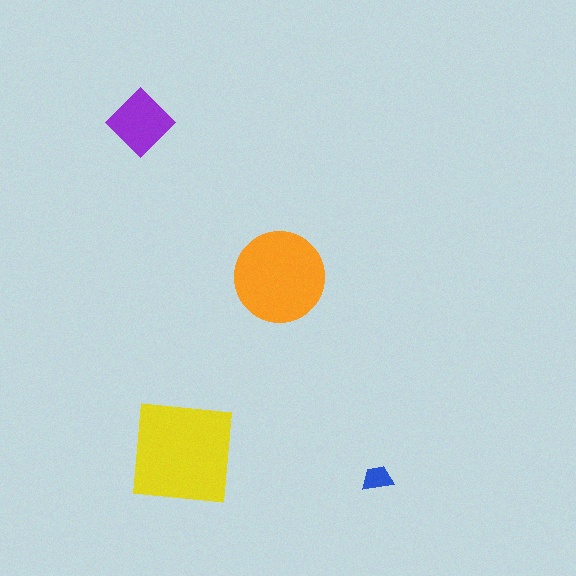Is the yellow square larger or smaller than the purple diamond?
Larger.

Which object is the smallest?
The blue trapezoid.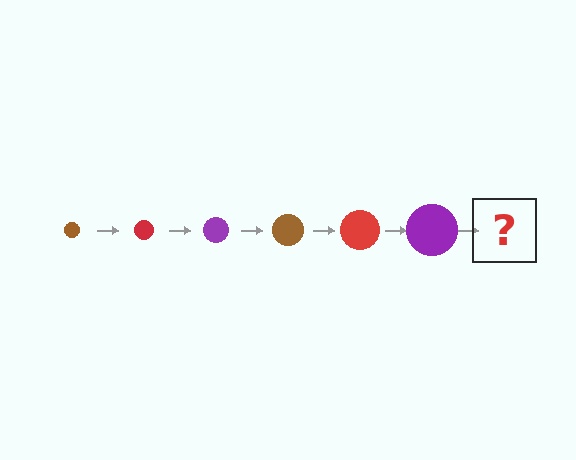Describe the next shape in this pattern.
It should be a brown circle, larger than the previous one.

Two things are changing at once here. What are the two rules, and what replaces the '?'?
The two rules are that the circle grows larger each step and the color cycles through brown, red, and purple. The '?' should be a brown circle, larger than the previous one.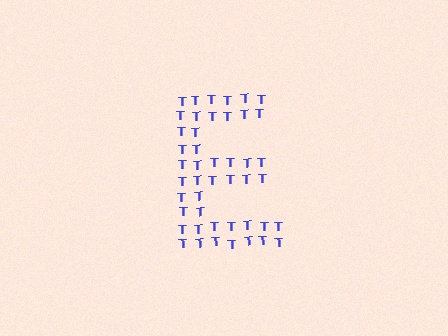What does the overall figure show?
The overall figure shows the letter E.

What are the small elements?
The small elements are letter T's.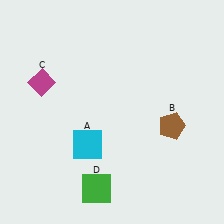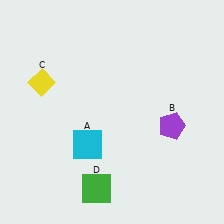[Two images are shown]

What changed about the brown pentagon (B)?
In Image 1, B is brown. In Image 2, it changed to purple.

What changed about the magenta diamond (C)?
In Image 1, C is magenta. In Image 2, it changed to yellow.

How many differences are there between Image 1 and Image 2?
There are 2 differences between the two images.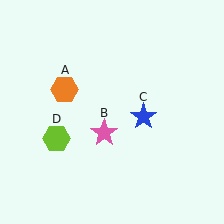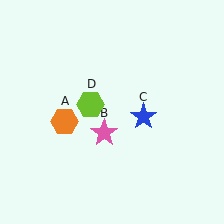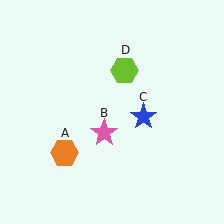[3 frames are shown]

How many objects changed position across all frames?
2 objects changed position: orange hexagon (object A), lime hexagon (object D).